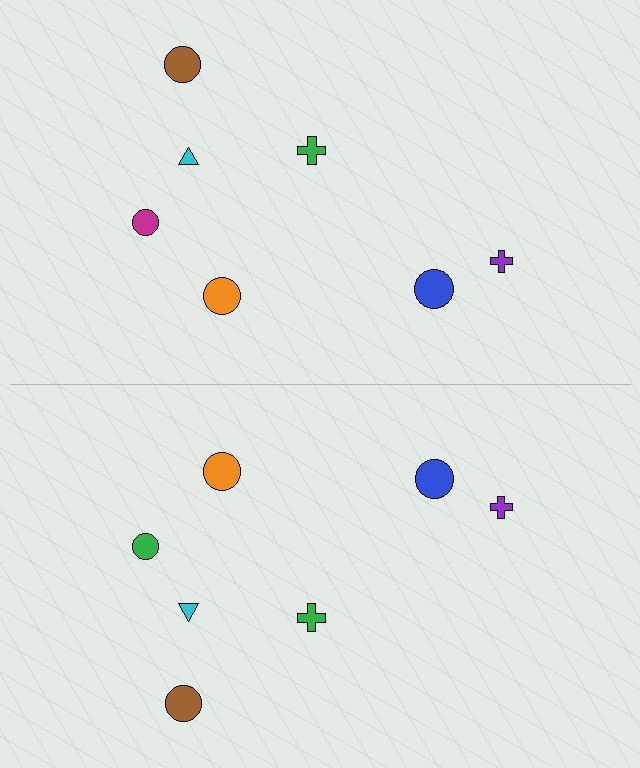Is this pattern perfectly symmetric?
No, the pattern is not perfectly symmetric. The green circle on the bottom side breaks the symmetry — its mirror counterpart is magenta.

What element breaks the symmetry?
The green circle on the bottom side breaks the symmetry — its mirror counterpart is magenta.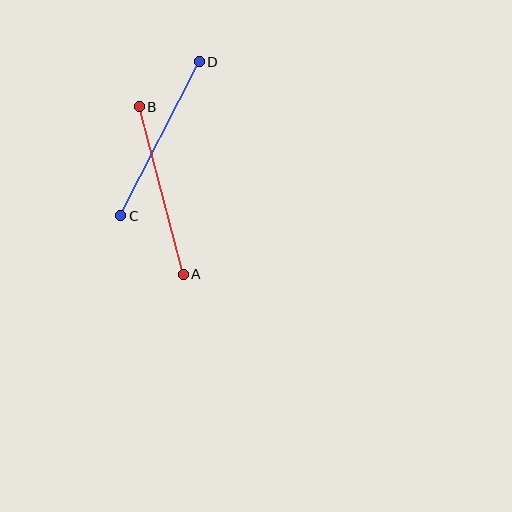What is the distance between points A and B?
The distance is approximately 173 pixels.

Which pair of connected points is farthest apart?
Points A and B are farthest apart.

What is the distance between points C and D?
The distance is approximately 173 pixels.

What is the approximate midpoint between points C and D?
The midpoint is at approximately (160, 139) pixels.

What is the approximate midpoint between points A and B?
The midpoint is at approximately (161, 191) pixels.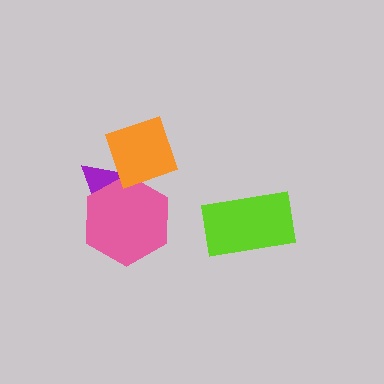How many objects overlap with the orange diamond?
2 objects overlap with the orange diamond.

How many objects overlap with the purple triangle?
2 objects overlap with the purple triangle.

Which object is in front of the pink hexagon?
The orange diamond is in front of the pink hexagon.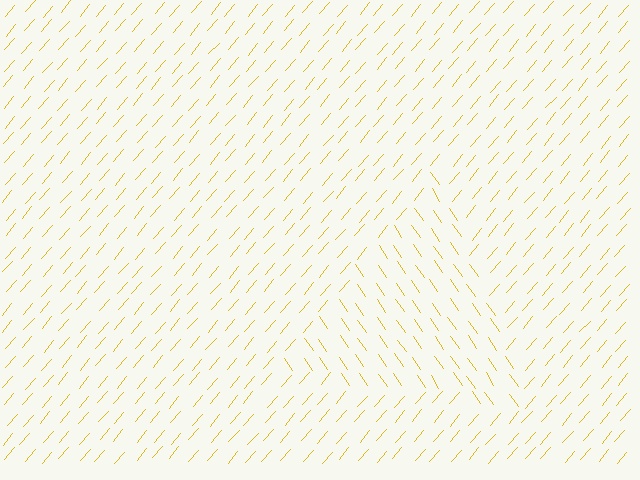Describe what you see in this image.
The image is filled with small yellow line segments. A triangle region in the image has lines oriented differently from the surrounding lines, creating a visible texture boundary.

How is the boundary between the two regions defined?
The boundary is defined purely by a change in line orientation (approximately 75 degrees difference). All lines are the same color and thickness.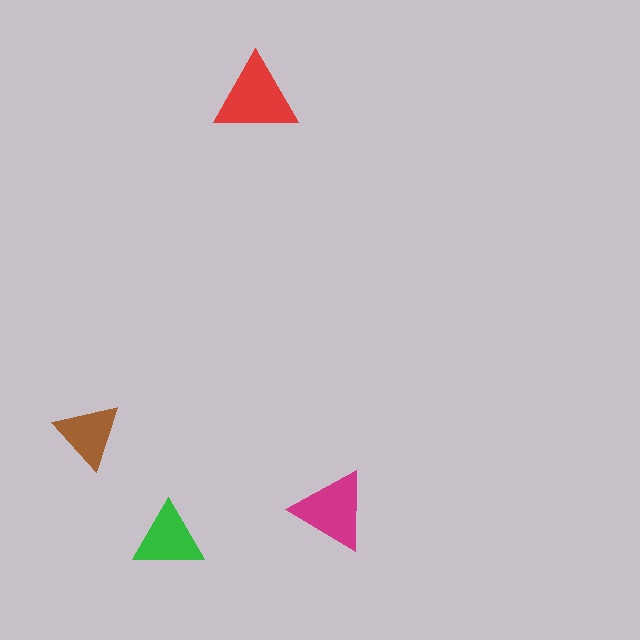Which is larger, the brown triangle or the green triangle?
The green one.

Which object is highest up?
The red triangle is topmost.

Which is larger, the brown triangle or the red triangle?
The red one.